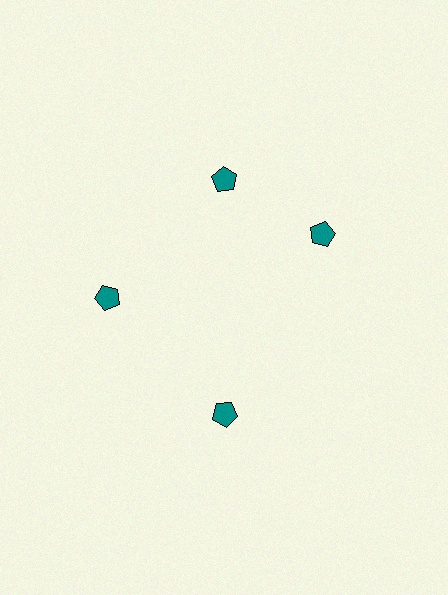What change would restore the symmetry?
The symmetry would be restored by rotating it back into even spacing with its neighbors so that all 4 pentagons sit at equal angles and equal distance from the center.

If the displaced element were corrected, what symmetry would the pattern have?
It would have 4-fold rotational symmetry — the pattern would map onto itself every 90 degrees.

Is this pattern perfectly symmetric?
No. The 4 teal pentagons are arranged in a ring, but one element near the 3 o'clock position is rotated out of alignment along the ring, breaking the 4-fold rotational symmetry.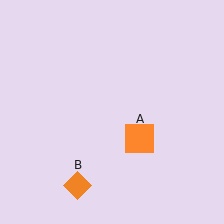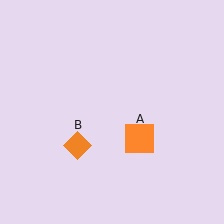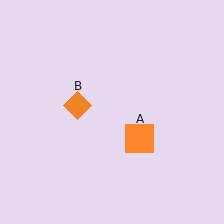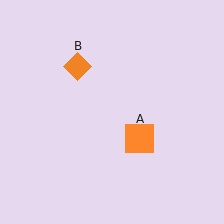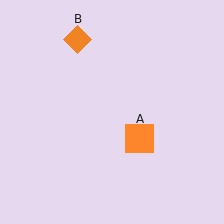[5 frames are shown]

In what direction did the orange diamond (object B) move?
The orange diamond (object B) moved up.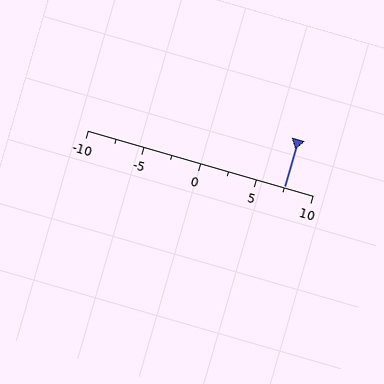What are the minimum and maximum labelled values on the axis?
The axis runs from -10 to 10.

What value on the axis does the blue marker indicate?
The marker indicates approximately 7.5.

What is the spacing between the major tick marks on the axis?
The major ticks are spaced 5 apart.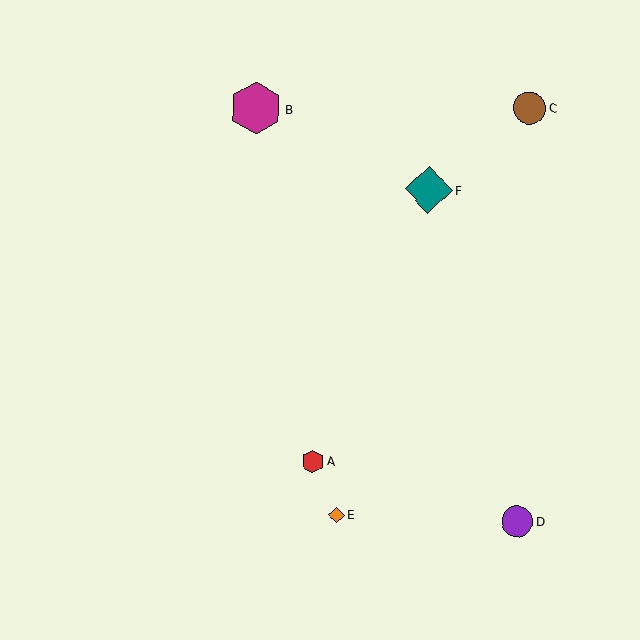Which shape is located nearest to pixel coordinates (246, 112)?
The magenta hexagon (labeled B) at (256, 108) is nearest to that location.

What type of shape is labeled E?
Shape E is an orange diamond.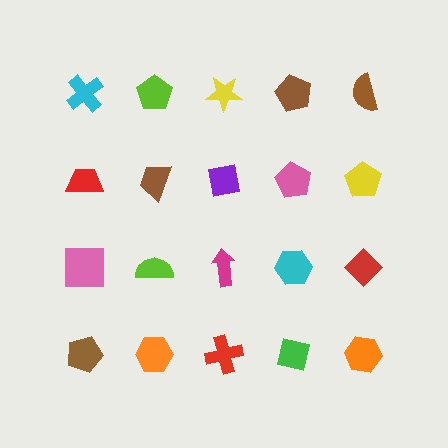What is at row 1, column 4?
A brown pentagon.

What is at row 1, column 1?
A cyan cross.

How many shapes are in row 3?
5 shapes.